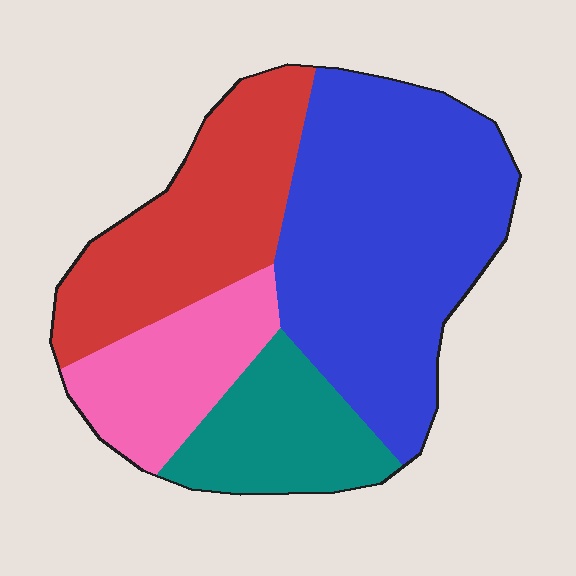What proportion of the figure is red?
Red covers around 25% of the figure.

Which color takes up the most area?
Blue, at roughly 45%.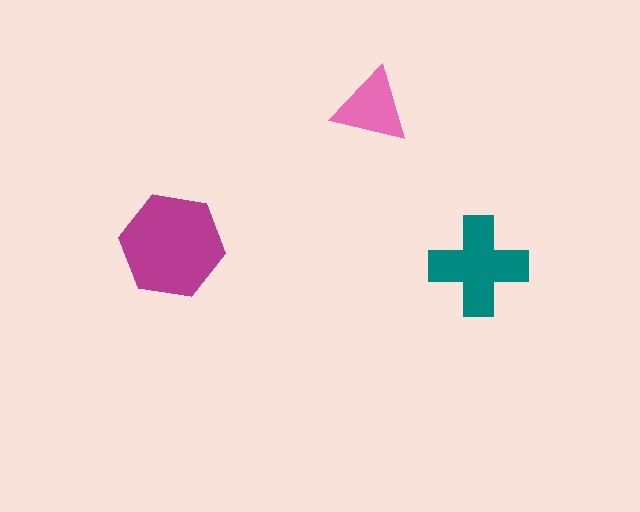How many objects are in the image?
There are 3 objects in the image.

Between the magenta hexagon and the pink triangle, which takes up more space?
The magenta hexagon.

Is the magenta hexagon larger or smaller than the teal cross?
Larger.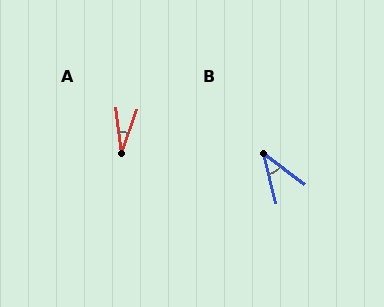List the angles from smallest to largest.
A (26°), B (39°).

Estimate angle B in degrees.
Approximately 39 degrees.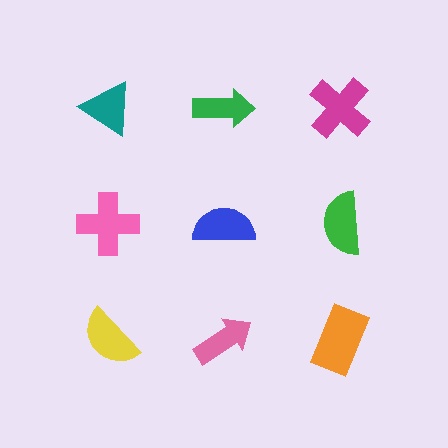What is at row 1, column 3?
A magenta cross.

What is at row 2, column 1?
A pink cross.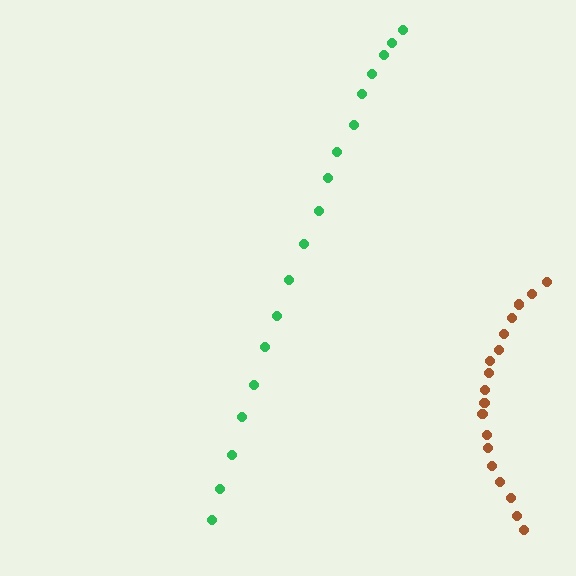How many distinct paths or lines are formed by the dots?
There are 2 distinct paths.